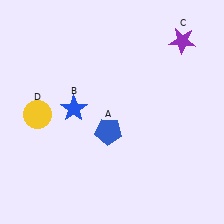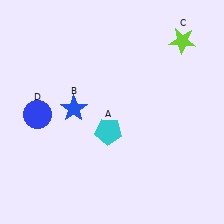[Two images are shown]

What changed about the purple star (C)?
In Image 1, C is purple. In Image 2, it changed to lime.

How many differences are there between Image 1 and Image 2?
There are 3 differences between the two images.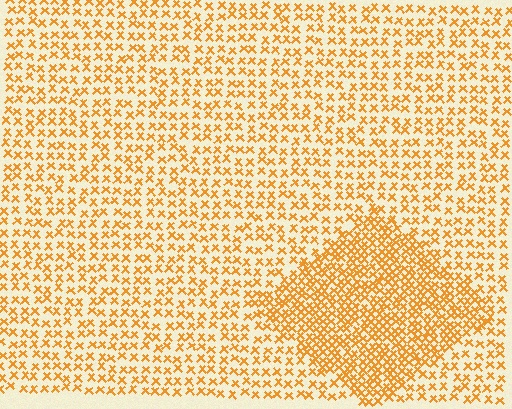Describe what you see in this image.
The image contains small orange elements arranged at two different densities. A diamond-shaped region is visible where the elements are more densely packed than the surrounding area.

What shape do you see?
I see a diamond.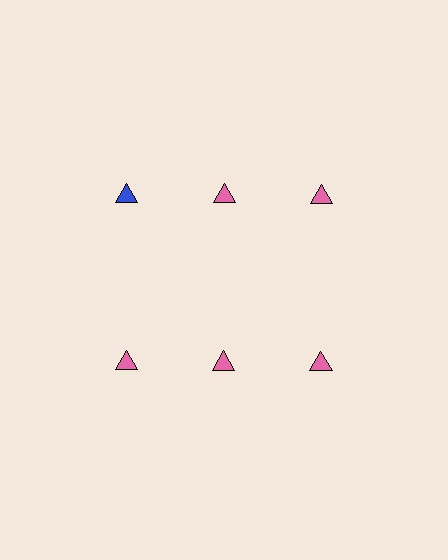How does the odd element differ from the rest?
It has a different color: blue instead of pink.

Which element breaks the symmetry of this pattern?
The blue triangle in the top row, leftmost column breaks the symmetry. All other shapes are pink triangles.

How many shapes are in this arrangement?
There are 6 shapes arranged in a grid pattern.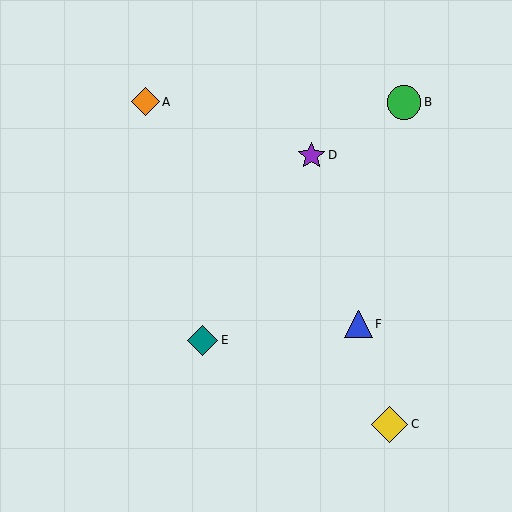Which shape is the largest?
The yellow diamond (labeled C) is the largest.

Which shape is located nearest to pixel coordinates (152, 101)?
The orange diamond (labeled A) at (145, 102) is nearest to that location.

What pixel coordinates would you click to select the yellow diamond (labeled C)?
Click at (390, 424) to select the yellow diamond C.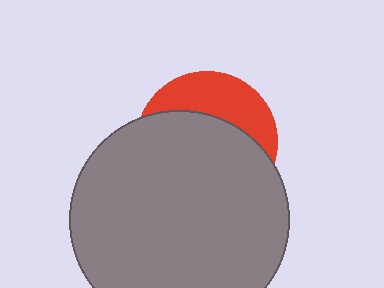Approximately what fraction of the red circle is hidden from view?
Roughly 67% of the red circle is hidden behind the gray circle.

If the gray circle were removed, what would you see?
You would see the complete red circle.